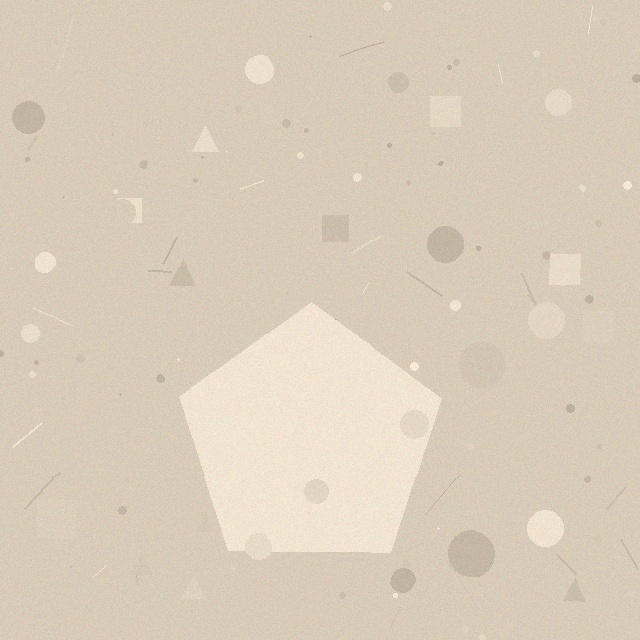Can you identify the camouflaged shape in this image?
The camouflaged shape is a pentagon.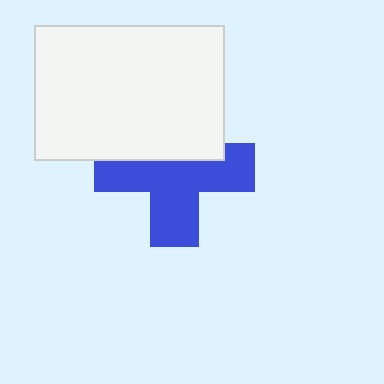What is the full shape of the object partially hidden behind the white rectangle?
The partially hidden object is a blue cross.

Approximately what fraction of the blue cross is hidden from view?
Roughly 39% of the blue cross is hidden behind the white rectangle.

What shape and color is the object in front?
The object in front is a white rectangle.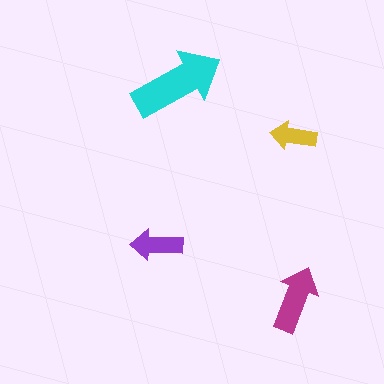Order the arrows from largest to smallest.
the cyan one, the magenta one, the purple one, the yellow one.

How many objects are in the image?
There are 4 objects in the image.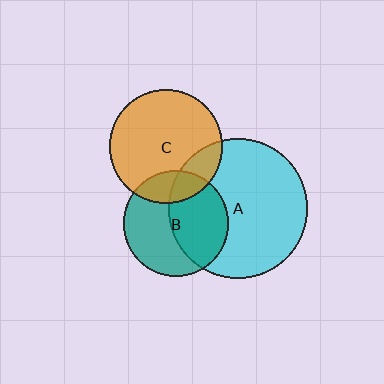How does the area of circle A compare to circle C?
Approximately 1.5 times.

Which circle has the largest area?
Circle A (cyan).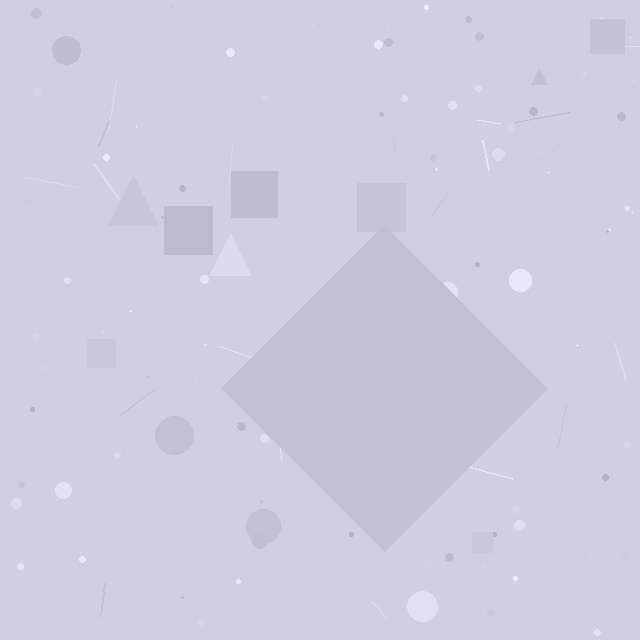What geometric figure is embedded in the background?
A diamond is embedded in the background.